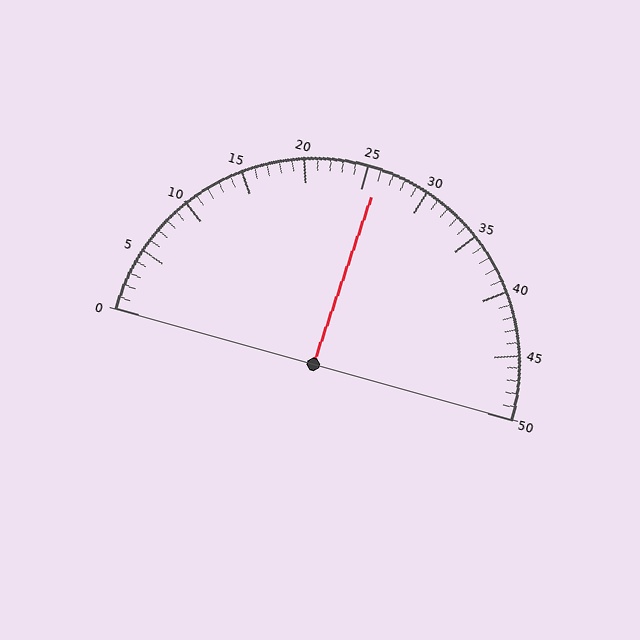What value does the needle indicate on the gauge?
The needle indicates approximately 26.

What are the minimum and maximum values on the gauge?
The gauge ranges from 0 to 50.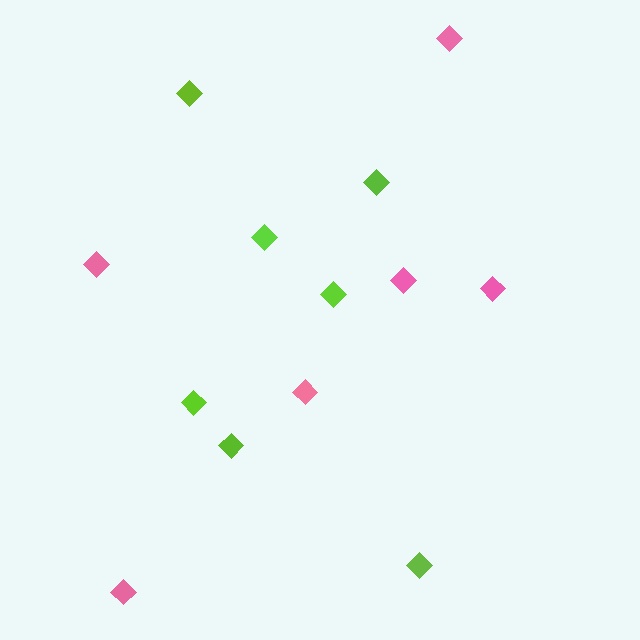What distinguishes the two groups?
There are 2 groups: one group of lime diamonds (7) and one group of pink diamonds (6).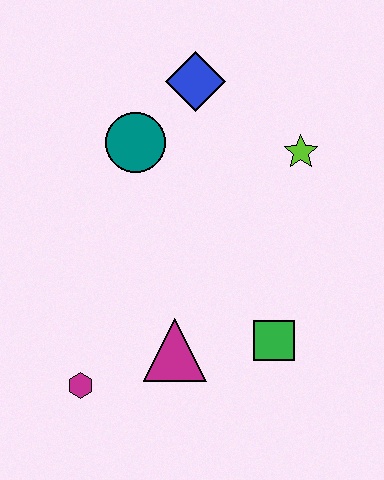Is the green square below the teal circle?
Yes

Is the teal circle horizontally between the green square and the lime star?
No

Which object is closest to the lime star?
The blue diamond is closest to the lime star.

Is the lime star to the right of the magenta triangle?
Yes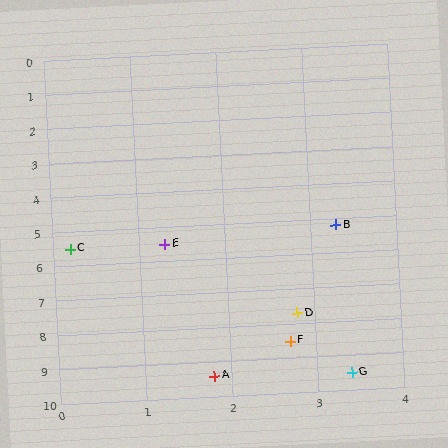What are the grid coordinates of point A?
Point A is at approximately (1.8, 9.4).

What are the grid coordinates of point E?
Point E is at approximately (1.3, 5.5).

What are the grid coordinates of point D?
Point D is at approximately (2.8, 7.7).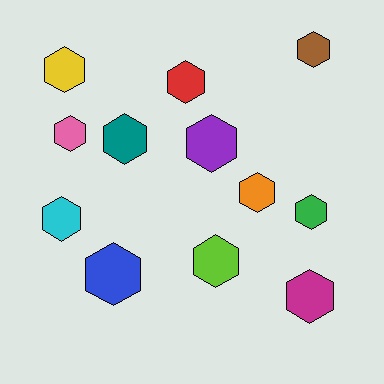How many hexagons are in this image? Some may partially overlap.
There are 12 hexagons.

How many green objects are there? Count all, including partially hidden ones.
There is 1 green object.